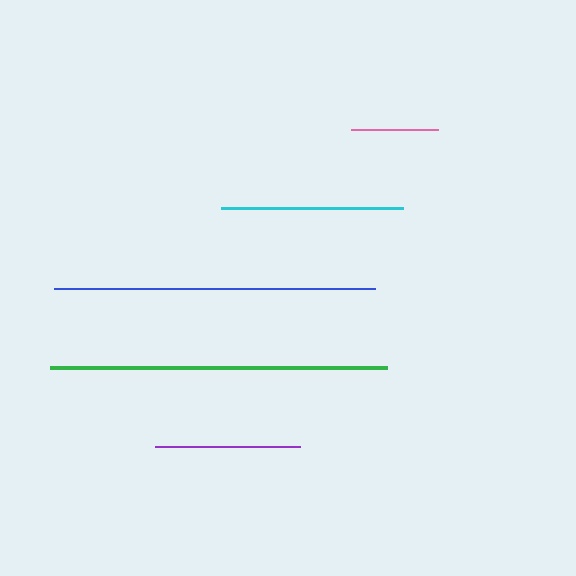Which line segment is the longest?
The green line is the longest at approximately 337 pixels.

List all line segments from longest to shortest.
From longest to shortest: green, blue, cyan, purple, pink.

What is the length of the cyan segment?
The cyan segment is approximately 182 pixels long.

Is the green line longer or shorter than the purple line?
The green line is longer than the purple line.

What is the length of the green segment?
The green segment is approximately 337 pixels long.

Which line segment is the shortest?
The pink line is the shortest at approximately 88 pixels.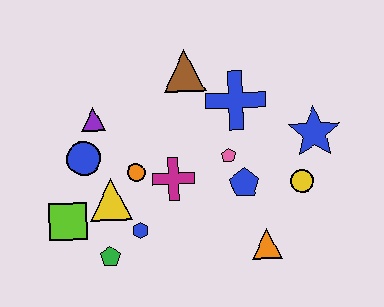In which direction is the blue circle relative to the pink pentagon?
The blue circle is to the left of the pink pentagon.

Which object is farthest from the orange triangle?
The purple triangle is farthest from the orange triangle.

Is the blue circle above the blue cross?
No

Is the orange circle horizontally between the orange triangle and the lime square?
Yes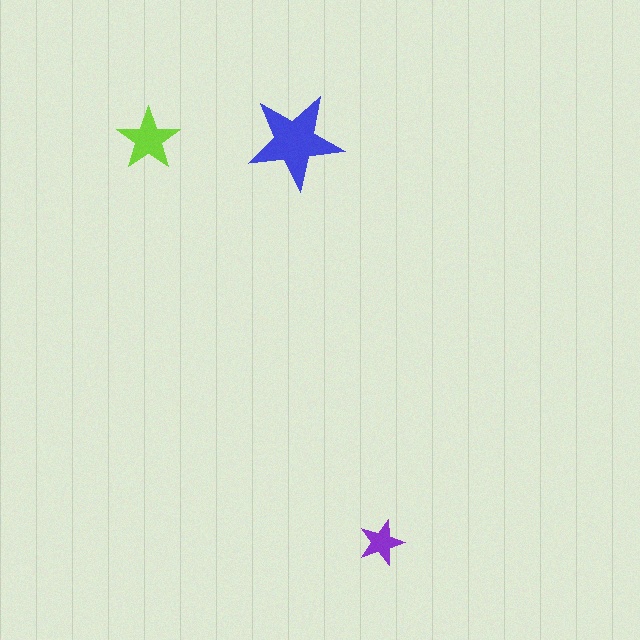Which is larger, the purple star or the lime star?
The lime one.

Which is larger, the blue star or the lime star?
The blue one.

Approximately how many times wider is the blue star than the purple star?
About 2 times wider.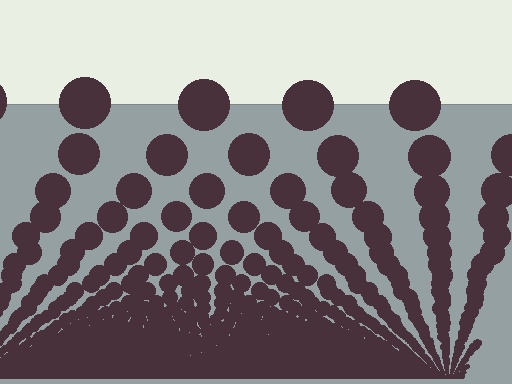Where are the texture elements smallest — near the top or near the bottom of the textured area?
Near the bottom.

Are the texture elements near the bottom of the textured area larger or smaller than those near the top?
Smaller. The gradient is inverted — elements near the bottom are smaller and denser.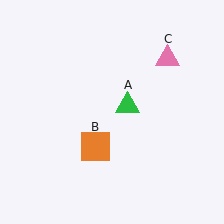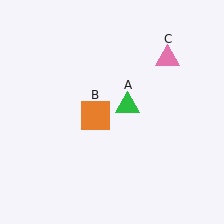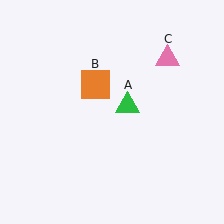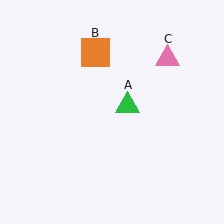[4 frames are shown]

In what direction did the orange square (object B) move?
The orange square (object B) moved up.